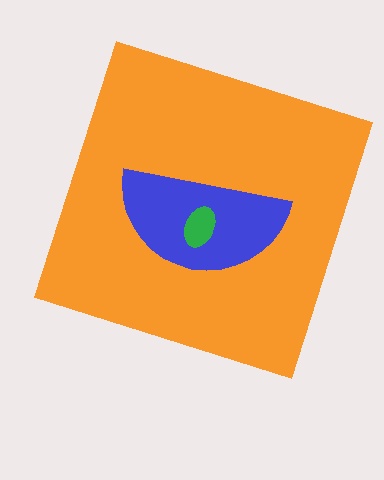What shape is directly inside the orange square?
The blue semicircle.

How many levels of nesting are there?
3.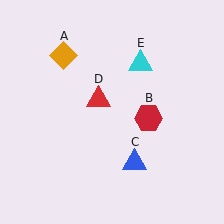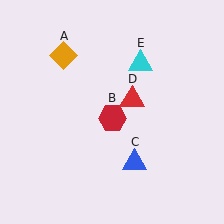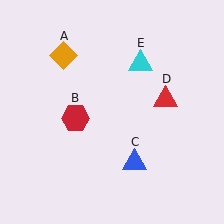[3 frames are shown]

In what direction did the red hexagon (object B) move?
The red hexagon (object B) moved left.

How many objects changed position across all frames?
2 objects changed position: red hexagon (object B), red triangle (object D).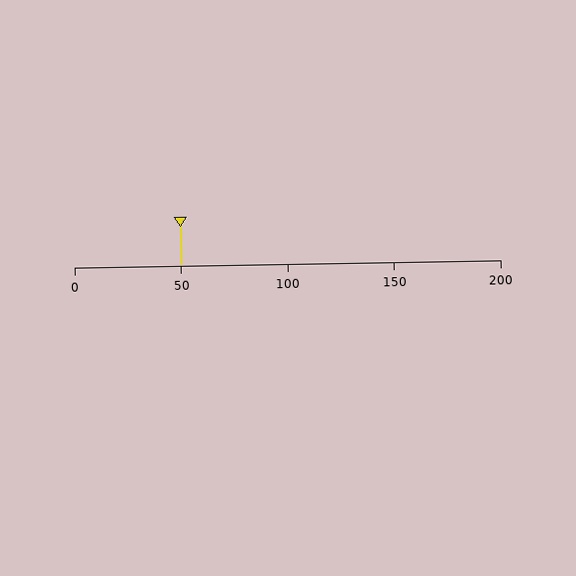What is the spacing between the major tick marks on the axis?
The major ticks are spaced 50 apart.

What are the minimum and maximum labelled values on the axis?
The axis runs from 0 to 200.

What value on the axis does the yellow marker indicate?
The marker indicates approximately 50.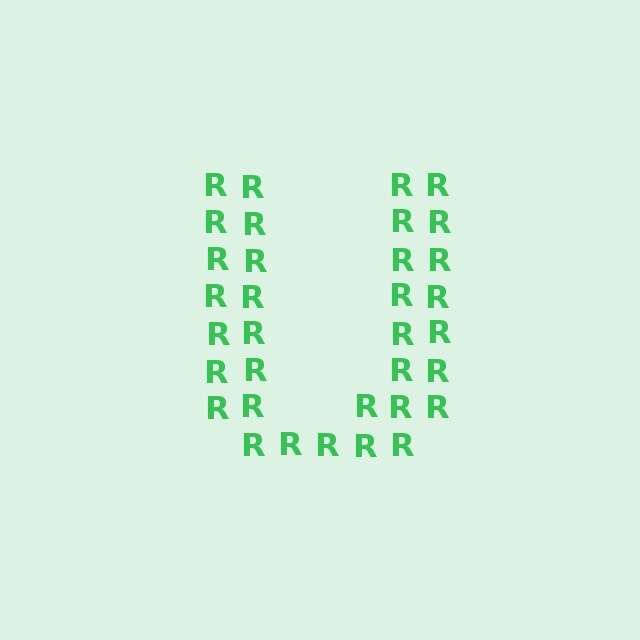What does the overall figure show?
The overall figure shows the letter U.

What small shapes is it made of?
It is made of small letter R's.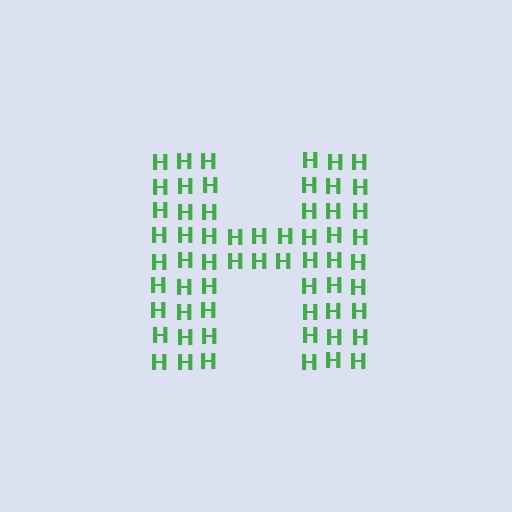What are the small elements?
The small elements are letter H's.